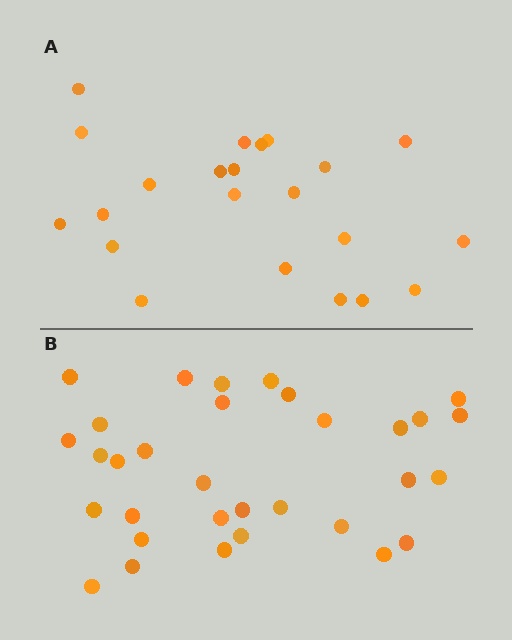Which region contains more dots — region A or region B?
Region B (the bottom region) has more dots.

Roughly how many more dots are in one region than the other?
Region B has roughly 10 or so more dots than region A.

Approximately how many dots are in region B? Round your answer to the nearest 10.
About 30 dots. (The exact count is 32, which rounds to 30.)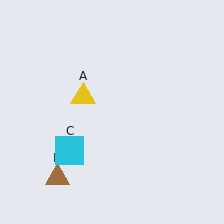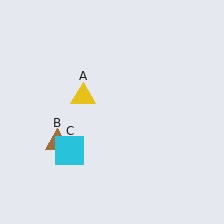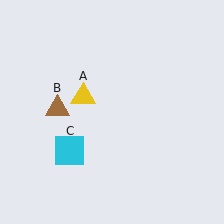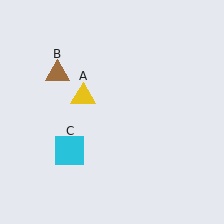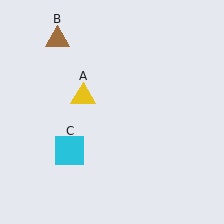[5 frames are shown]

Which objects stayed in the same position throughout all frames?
Yellow triangle (object A) and cyan square (object C) remained stationary.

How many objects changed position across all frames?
1 object changed position: brown triangle (object B).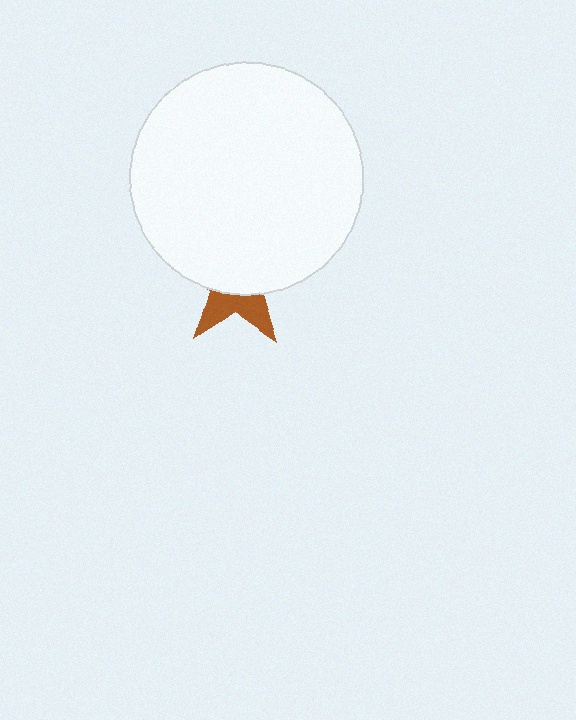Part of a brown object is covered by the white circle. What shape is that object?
It is a star.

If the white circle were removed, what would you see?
You would see the complete brown star.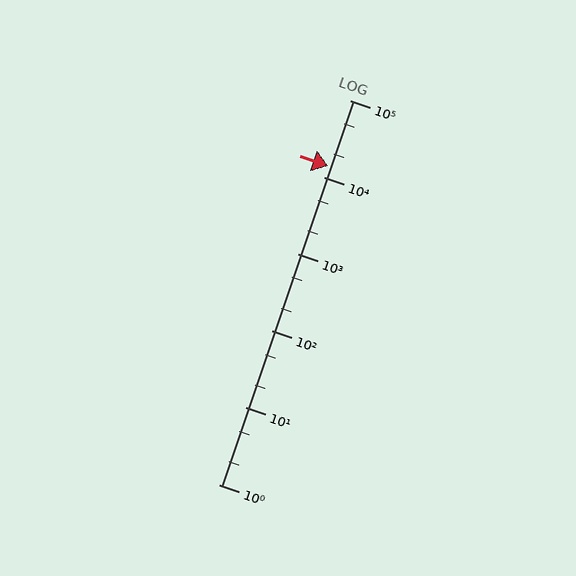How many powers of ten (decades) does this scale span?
The scale spans 5 decades, from 1 to 100000.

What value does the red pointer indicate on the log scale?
The pointer indicates approximately 14000.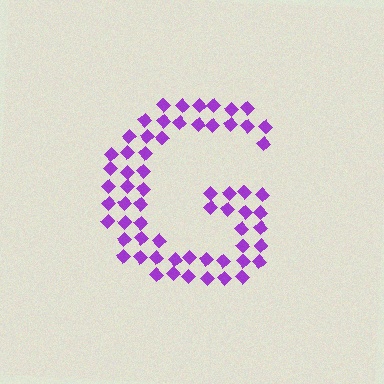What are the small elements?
The small elements are diamonds.